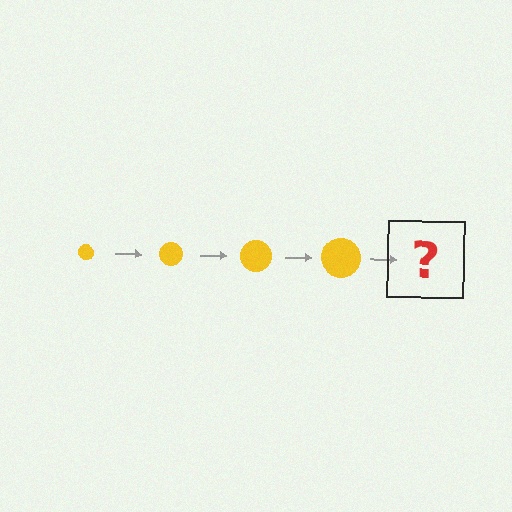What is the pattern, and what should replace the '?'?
The pattern is that the circle gets progressively larger each step. The '?' should be a yellow circle, larger than the previous one.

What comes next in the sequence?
The next element should be a yellow circle, larger than the previous one.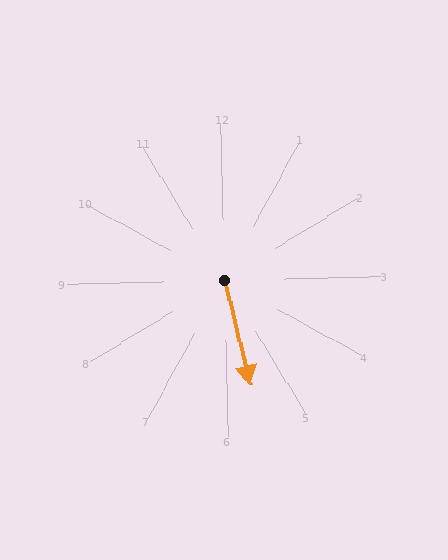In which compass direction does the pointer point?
South.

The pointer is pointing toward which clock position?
Roughly 6 o'clock.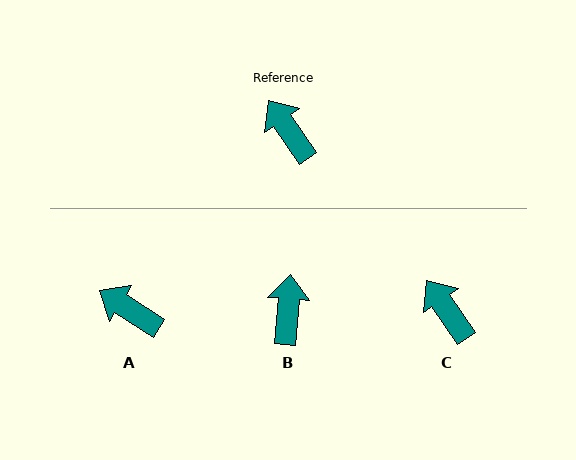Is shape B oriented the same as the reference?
No, it is off by about 39 degrees.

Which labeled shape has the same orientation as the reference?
C.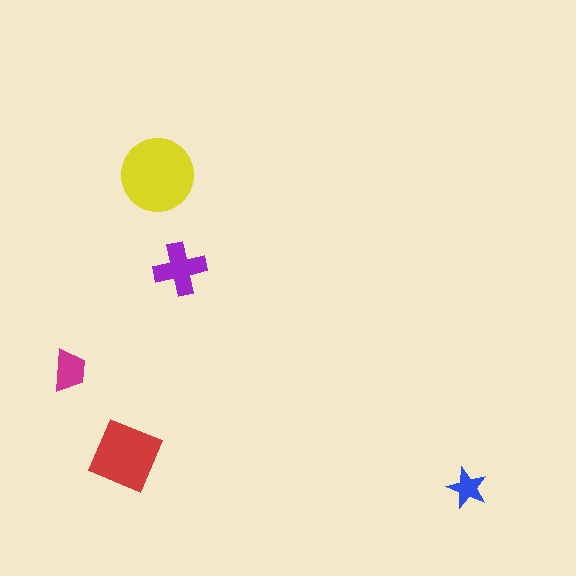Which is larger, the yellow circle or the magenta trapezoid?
The yellow circle.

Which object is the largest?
The yellow circle.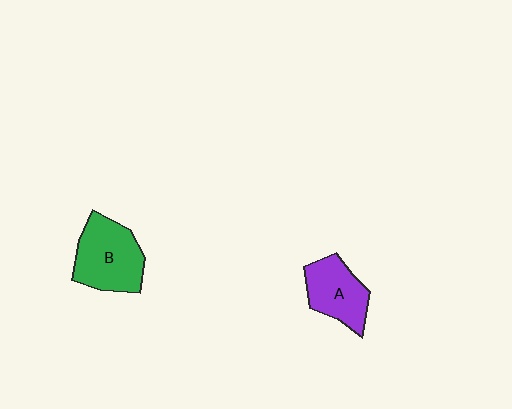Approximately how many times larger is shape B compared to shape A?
Approximately 1.3 times.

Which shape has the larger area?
Shape B (green).